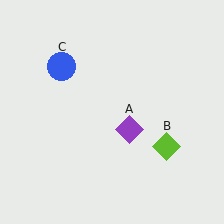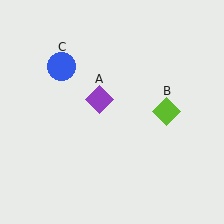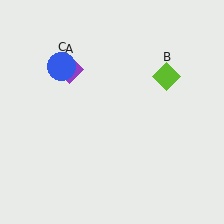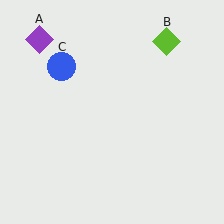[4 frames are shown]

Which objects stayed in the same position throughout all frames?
Blue circle (object C) remained stationary.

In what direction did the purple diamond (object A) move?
The purple diamond (object A) moved up and to the left.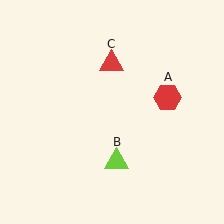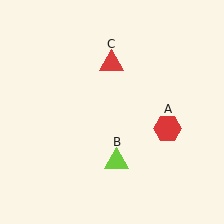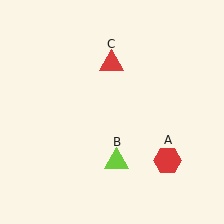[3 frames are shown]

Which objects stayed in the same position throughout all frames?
Lime triangle (object B) and red triangle (object C) remained stationary.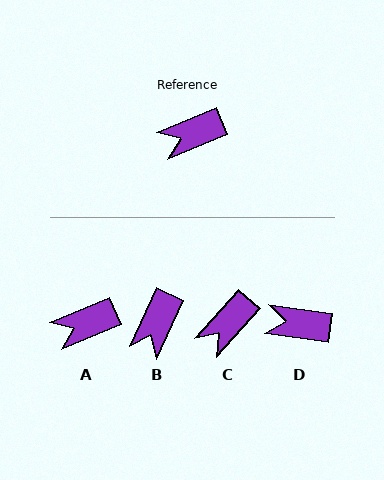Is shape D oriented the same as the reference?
No, it is off by about 31 degrees.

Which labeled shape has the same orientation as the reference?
A.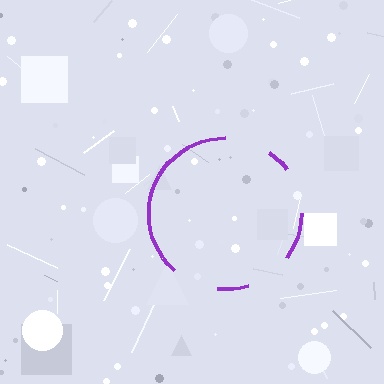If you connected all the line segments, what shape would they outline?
They would outline a circle.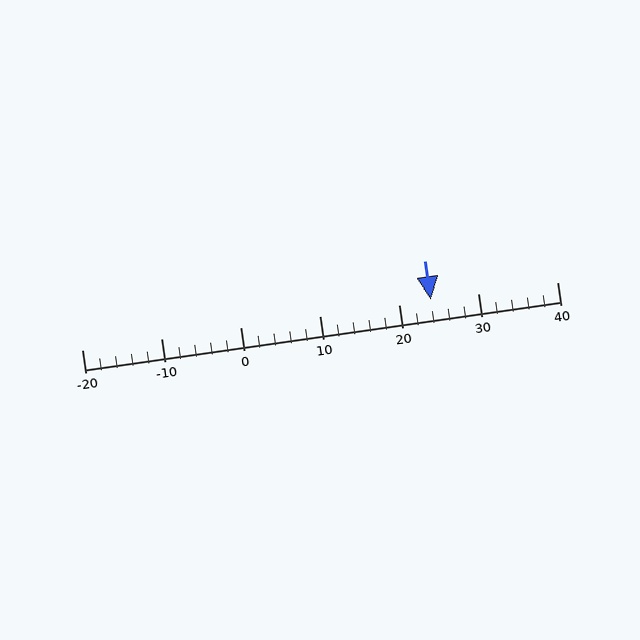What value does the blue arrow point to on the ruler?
The blue arrow points to approximately 24.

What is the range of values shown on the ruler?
The ruler shows values from -20 to 40.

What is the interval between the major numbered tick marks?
The major tick marks are spaced 10 units apart.